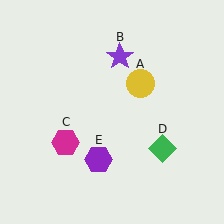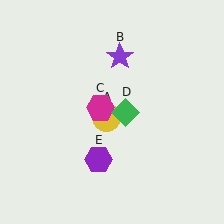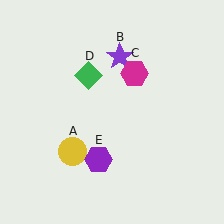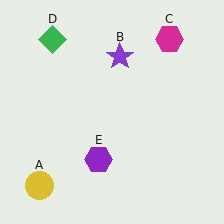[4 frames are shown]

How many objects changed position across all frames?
3 objects changed position: yellow circle (object A), magenta hexagon (object C), green diamond (object D).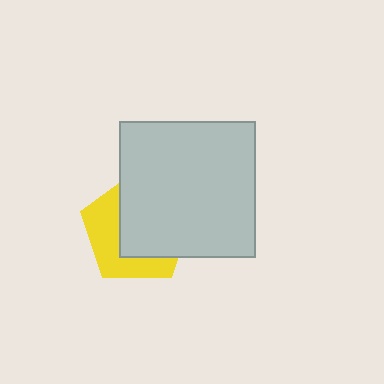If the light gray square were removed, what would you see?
You would see the complete yellow pentagon.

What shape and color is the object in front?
The object in front is a light gray square.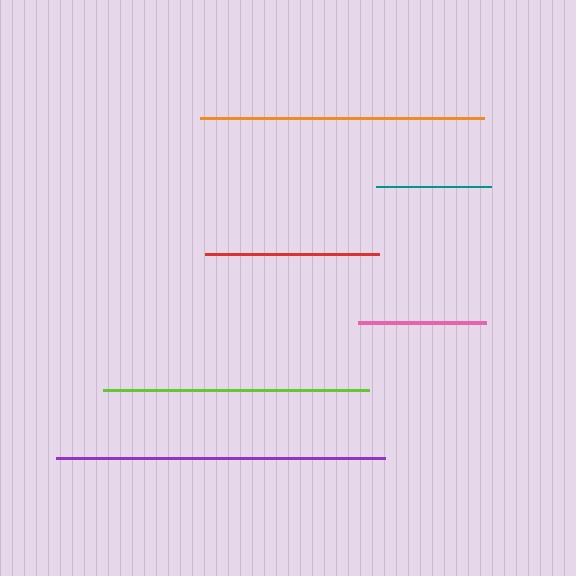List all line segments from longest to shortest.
From longest to shortest: purple, orange, lime, red, pink, teal.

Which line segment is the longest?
The purple line is the longest at approximately 328 pixels.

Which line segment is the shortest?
The teal line is the shortest at approximately 115 pixels.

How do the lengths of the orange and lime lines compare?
The orange and lime lines are approximately the same length.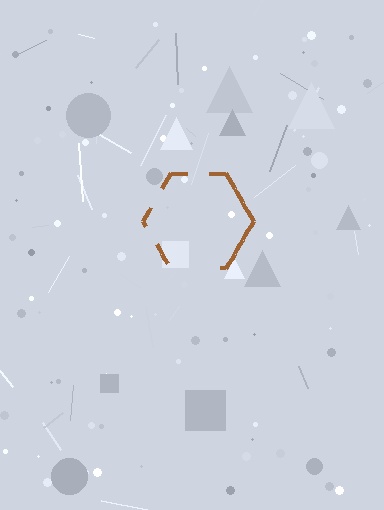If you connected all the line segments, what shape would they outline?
They would outline a hexagon.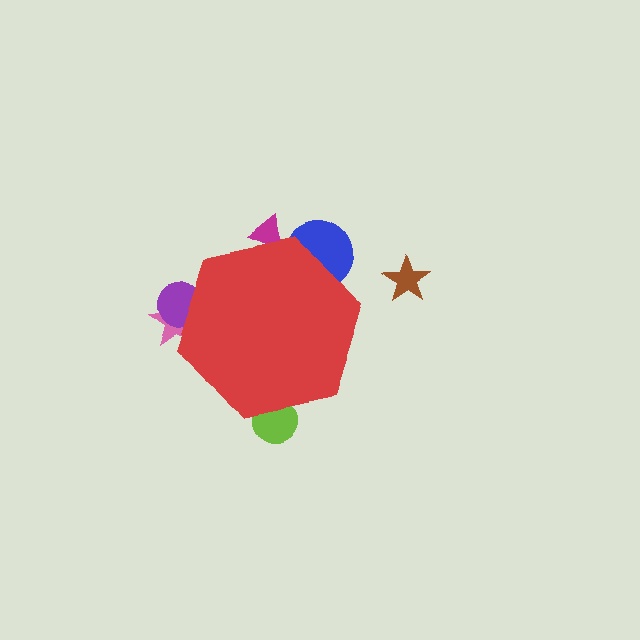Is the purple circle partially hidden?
Yes, the purple circle is partially hidden behind the red hexagon.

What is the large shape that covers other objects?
A red hexagon.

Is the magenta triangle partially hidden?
Yes, the magenta triangle is partially hidden behind the red hexagon.